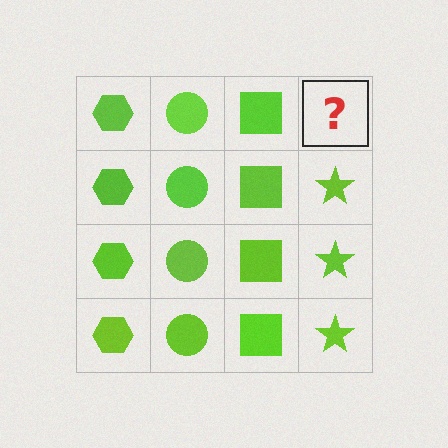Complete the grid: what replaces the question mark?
The question mark should be replaced with a lime star.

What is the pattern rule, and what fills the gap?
The rule is that each column has a consistent shape. The gap should be filled with a lime star.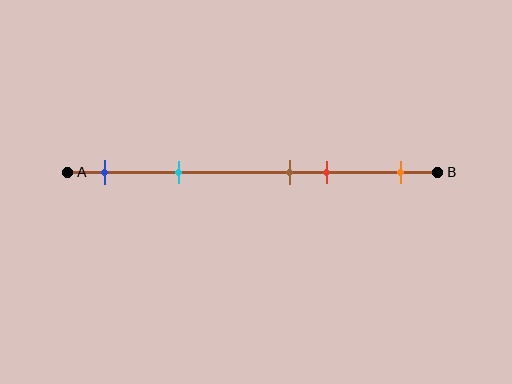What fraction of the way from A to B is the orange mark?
The orange mark is approximately 90% (0.9) of the way from A to B.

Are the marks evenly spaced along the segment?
No, the marks are not evenly spaced.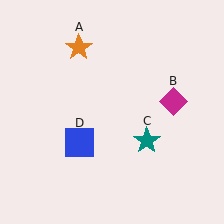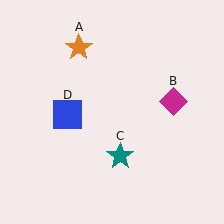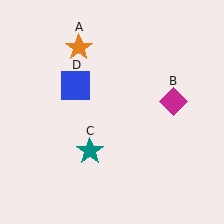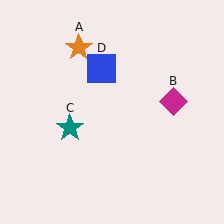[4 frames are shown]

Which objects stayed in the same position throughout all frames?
Orange star (object A) and magenta diamond (object B) remained stationary.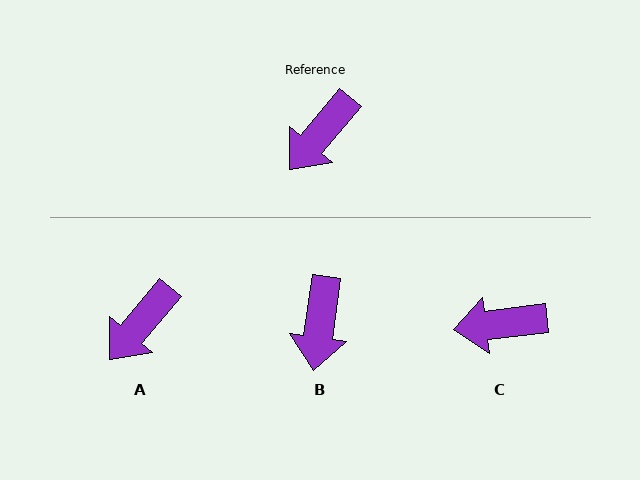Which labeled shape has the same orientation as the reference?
A.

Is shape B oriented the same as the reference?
No, it is off by about 32 degrees.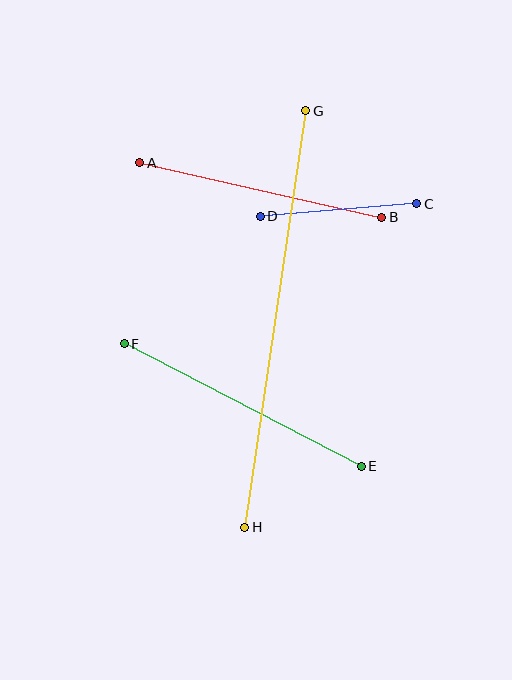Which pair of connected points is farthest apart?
Points G and H are farthest apart.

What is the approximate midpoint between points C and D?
The midpoint is at approximately (339, 210) pixels.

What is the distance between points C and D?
The distance is approximately 157 pixels.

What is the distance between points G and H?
The distance is approximately 421 pixels.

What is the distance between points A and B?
The distance is approximately 248 pixels.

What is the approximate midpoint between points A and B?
The midpoint is at approximately (261, 190) pixels.